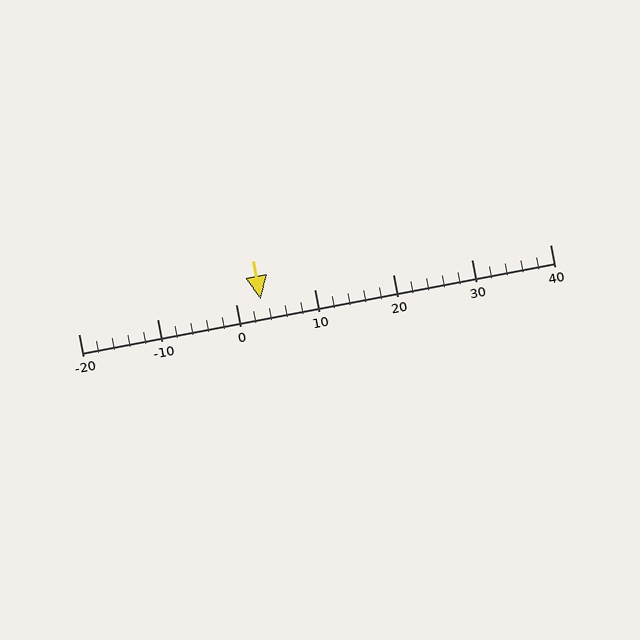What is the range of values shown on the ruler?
The ruler shows values from -20 to 40.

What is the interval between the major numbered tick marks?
The major tick marks are spaced 10 units apart.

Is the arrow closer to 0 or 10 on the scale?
The arrow is closer to 0.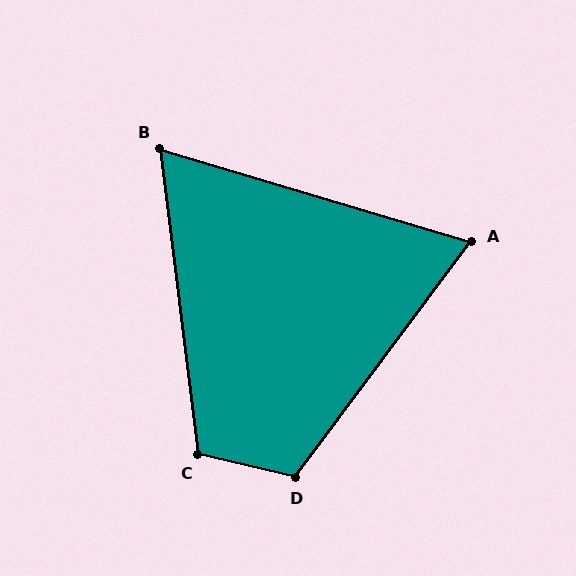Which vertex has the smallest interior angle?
B, at approximately 66 degrees.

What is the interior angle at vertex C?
Approximately 110 degrees (obtuse).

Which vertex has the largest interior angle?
D, at approximately 114 degrees.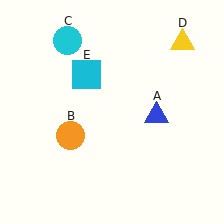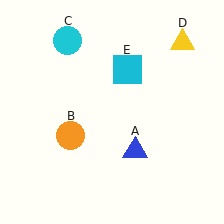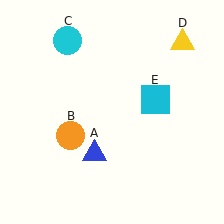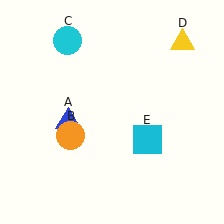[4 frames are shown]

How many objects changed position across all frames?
2 objects changed position: blue triangle (object A), cyan square (object E).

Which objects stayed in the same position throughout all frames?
Orange circle (object B) and cyan circle (object C) and yellow triangle (object D) remained stationary.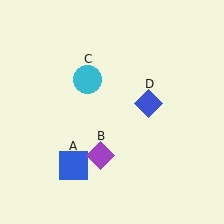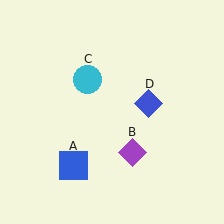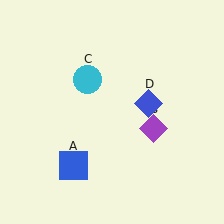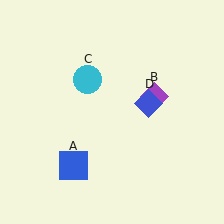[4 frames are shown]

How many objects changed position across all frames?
1 object changed position: purple diamond (object B).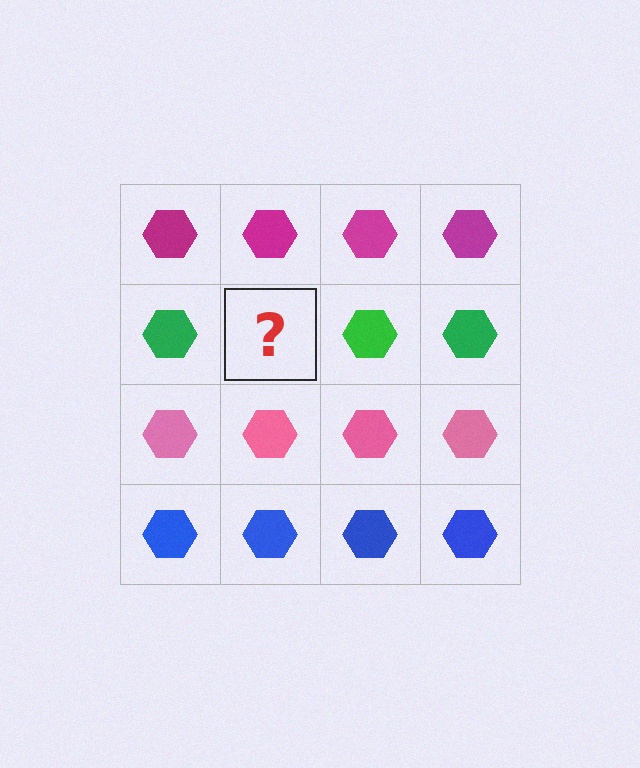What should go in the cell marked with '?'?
The missing cell should contain a green hexagon.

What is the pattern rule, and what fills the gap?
The rule is that each row has a consistent color. The gap should be filled with a green hexagon.